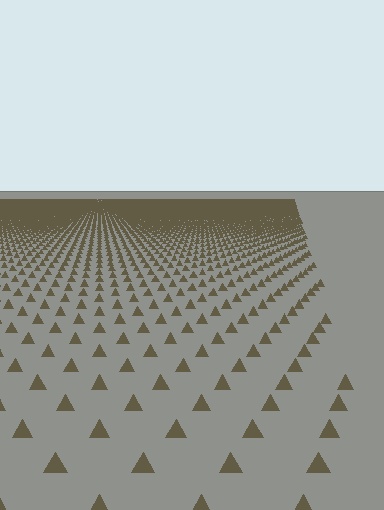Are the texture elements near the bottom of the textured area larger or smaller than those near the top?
Larger. Near the bottom, elements are closer to the viewer and appear at a bigger on-screen size.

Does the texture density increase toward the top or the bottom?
Density increases toward the top.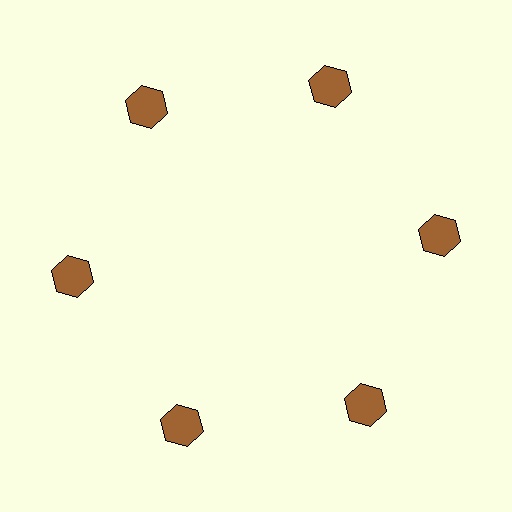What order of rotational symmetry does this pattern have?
This pattern has 6-fold rotational symmetry.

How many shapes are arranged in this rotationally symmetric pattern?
There are 6 shapes, arranged in 6 groups of 1.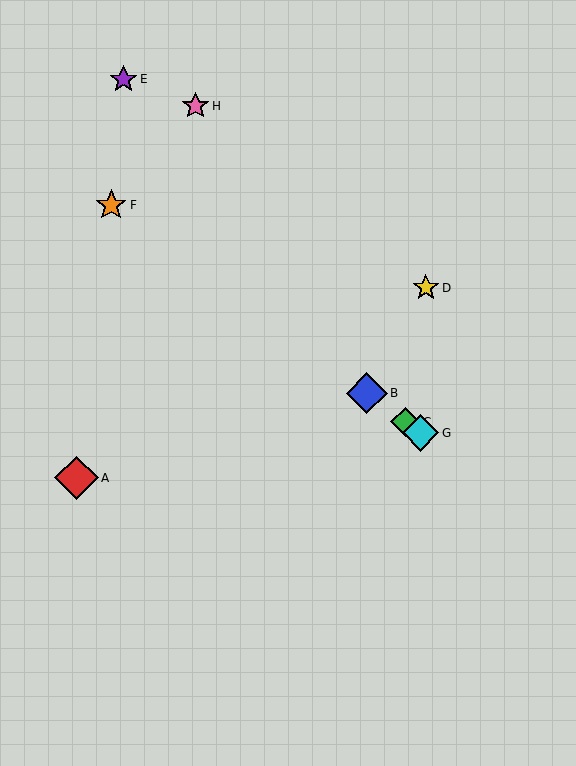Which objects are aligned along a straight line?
Objects B, C, F, G are aligned along a straight line.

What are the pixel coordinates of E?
Object E is at (123, 79).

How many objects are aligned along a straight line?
4 objects (B, C, F, G) are aligned along a straight line.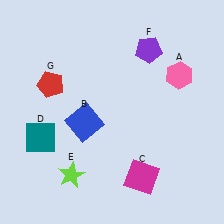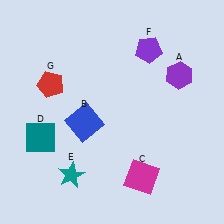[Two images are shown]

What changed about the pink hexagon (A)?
In Image 1, A is pink. In Image 2, it changed to purple.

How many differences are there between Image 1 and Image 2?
There are 2 differences between the two images.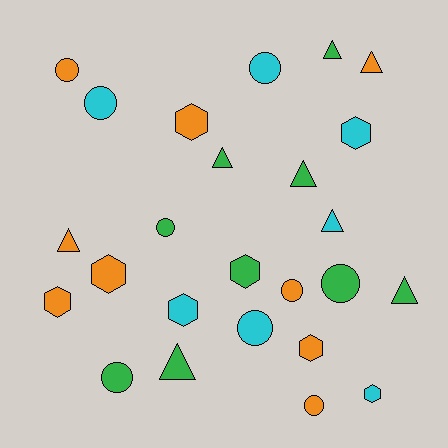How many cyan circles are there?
There are 3 cyan circles.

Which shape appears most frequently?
Circle, with 9 objects.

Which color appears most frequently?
Orange, with 9 objects.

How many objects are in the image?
There are 25 objects.